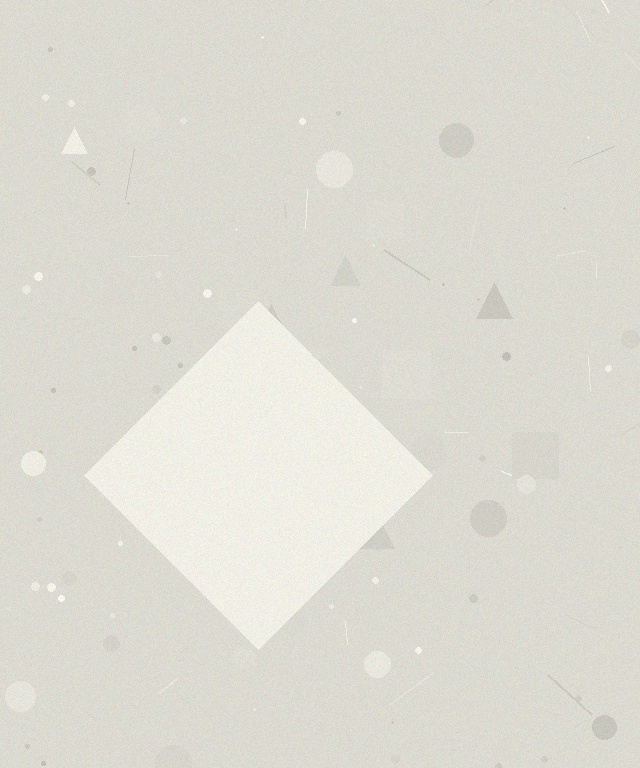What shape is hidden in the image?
A diamond is hidden in the image.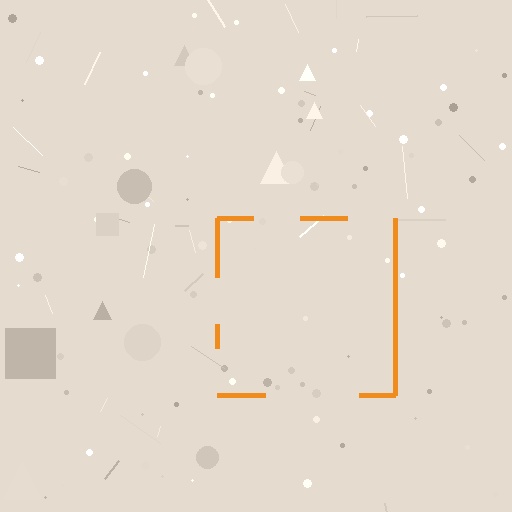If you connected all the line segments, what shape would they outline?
They would outline a square.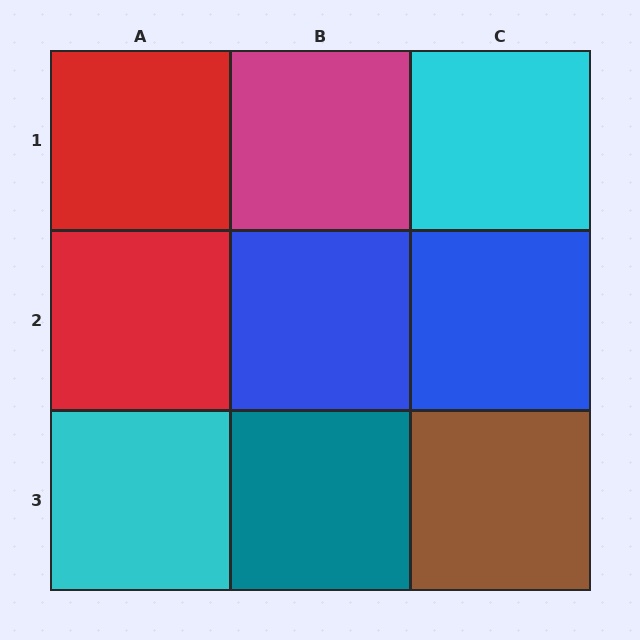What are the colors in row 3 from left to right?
Cyan, teal, brown.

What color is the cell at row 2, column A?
Red.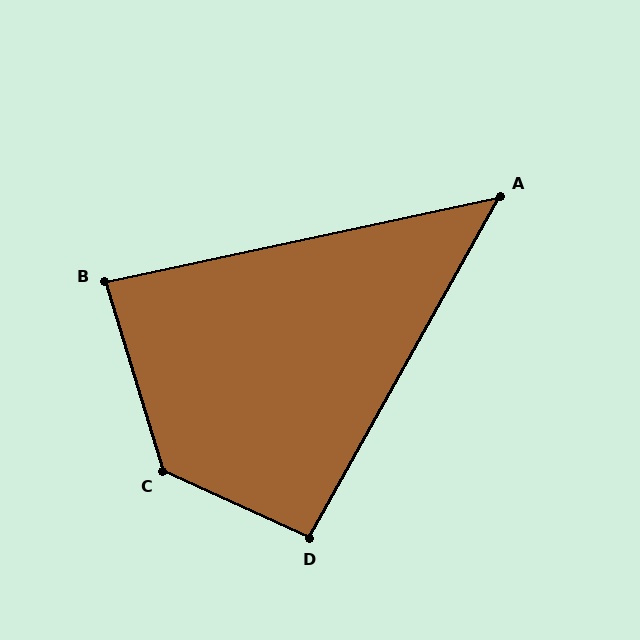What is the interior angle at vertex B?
Approximately 85 degrees (approximately right).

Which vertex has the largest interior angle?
C, at approximately 131 degrees.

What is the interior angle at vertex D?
Approximately 95 degrees (approximately right).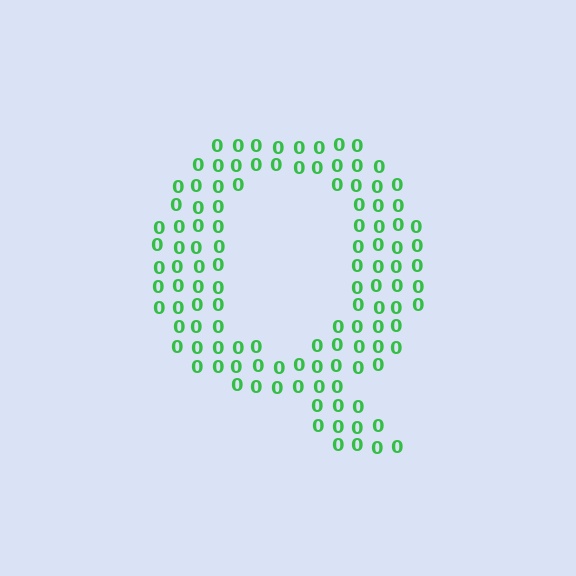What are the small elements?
The small elements are digit 0's.